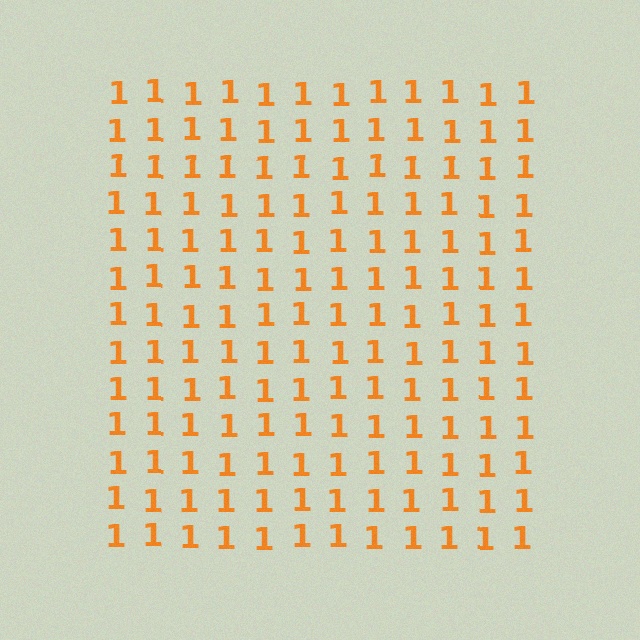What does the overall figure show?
The overall figure shows a square.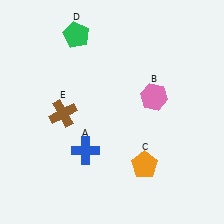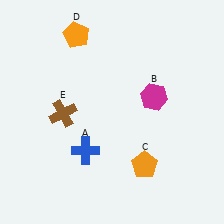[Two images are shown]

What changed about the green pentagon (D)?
In Image 1, D is green. In Image 2, it changed to orange.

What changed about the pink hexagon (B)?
In Image 1, B is pink. In Image 2, it changed to magenta.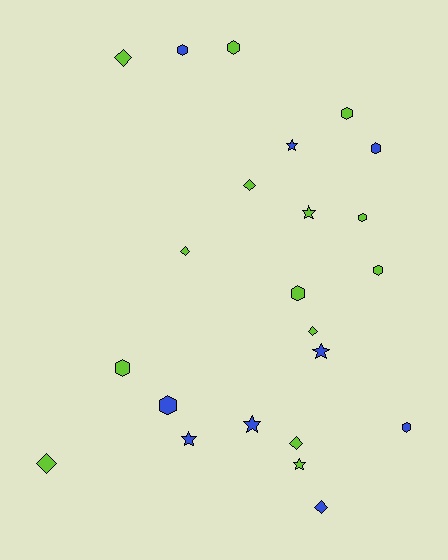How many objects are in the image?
There are 23 objects.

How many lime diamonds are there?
There are 6 lime diamonds.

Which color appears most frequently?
Lime, with 14 objects.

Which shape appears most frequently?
Hexagon, with 10 objects.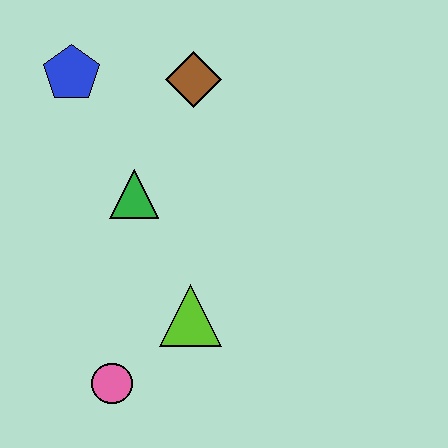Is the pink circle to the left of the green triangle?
Yes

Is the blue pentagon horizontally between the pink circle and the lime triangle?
No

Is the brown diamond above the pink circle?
Yes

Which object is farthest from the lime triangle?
The blue pentagon is farthest from the lime triangle.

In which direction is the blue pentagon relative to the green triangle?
The blue pentagon is above the green triangle.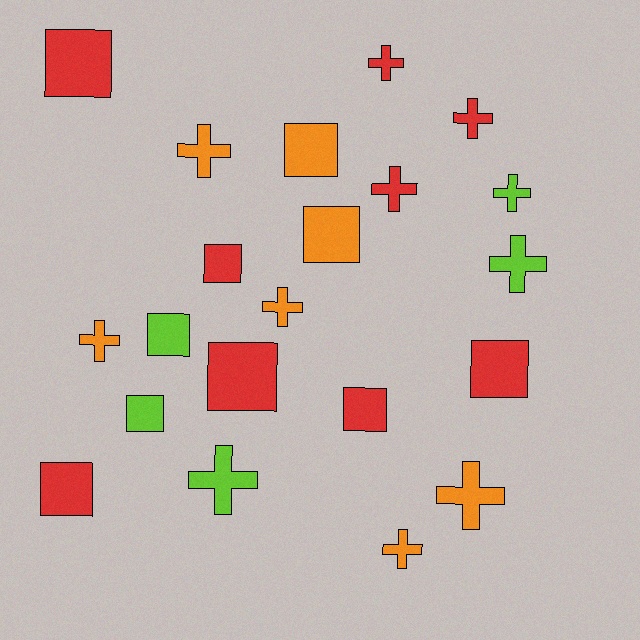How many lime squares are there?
There are 2 lime squares.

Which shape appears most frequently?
Cross, with 11 objects.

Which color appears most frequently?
Red, with 9 objects.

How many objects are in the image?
There are 21 objects.